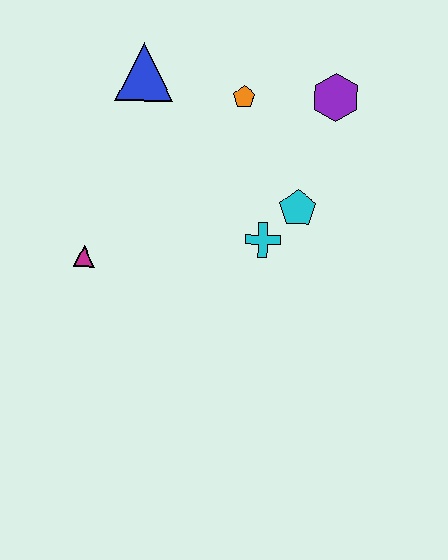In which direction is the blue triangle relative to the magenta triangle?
The blue triangle is above the magenta triangle.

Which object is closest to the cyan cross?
The cyan pentagon is closest to the cyan cross.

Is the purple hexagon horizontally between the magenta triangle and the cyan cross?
No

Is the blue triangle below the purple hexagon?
No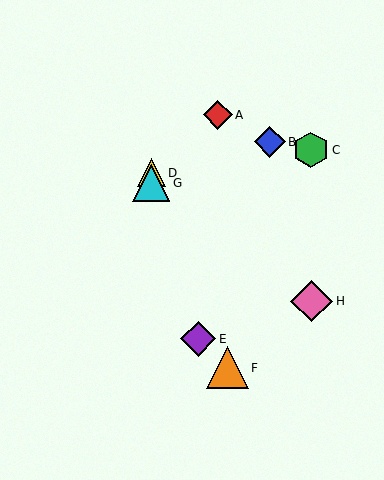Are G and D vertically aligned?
Yes, both are at x≈151.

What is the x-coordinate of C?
Object C is at x≈311.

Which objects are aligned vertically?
Objects D, G are aligned vertically.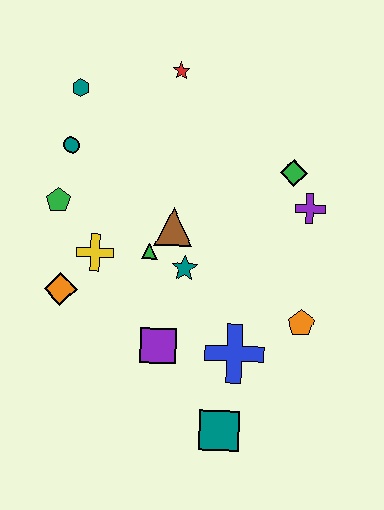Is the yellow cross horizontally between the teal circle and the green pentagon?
No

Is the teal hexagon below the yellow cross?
No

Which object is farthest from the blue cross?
The teal hexagon is farthest from the blue cross.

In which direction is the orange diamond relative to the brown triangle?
The orange diamond is to the left of the brown triangle.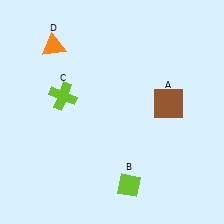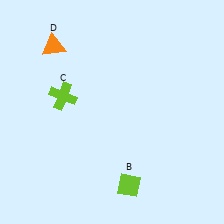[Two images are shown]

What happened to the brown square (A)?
The brown square (A) was removed in Image 2. It was in the top-right area of Image 1.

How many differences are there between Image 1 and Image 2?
There is 1 difference between the two images.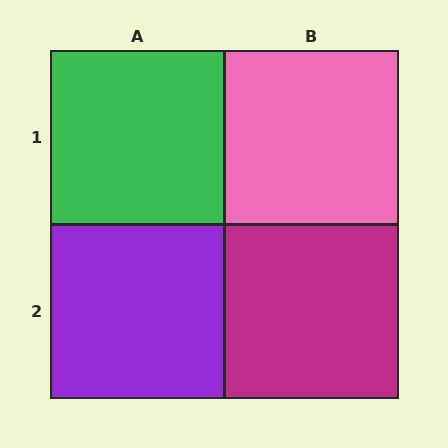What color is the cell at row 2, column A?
Purple.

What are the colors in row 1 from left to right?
Green, pink.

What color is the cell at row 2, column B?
Magenta.